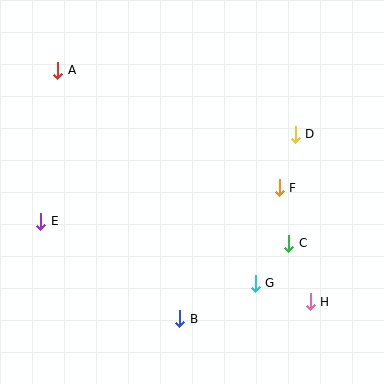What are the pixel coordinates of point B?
Point B is at (180, 319).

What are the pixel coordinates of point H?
Point H is at (310, 302).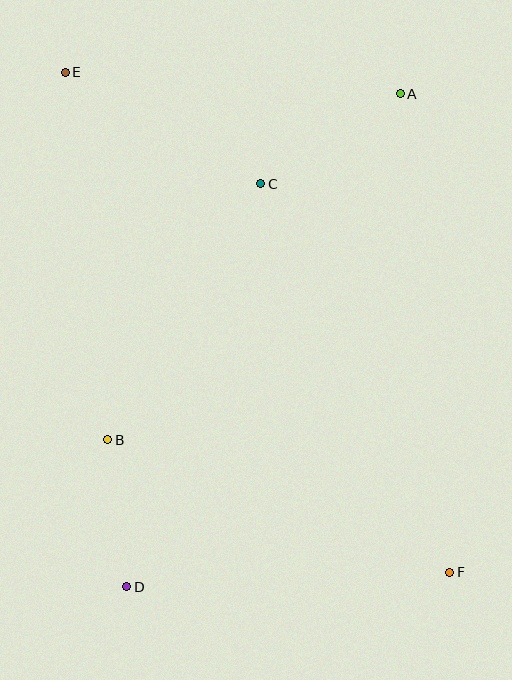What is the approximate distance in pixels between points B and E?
The distance between B and E is approximately 370 pixels.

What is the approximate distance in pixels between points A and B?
The distance between A and B is approximately 453 pixels.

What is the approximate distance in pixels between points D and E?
The distance between D and E is approximately 518 pixels.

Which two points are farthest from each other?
Points E and F are farthest from each other.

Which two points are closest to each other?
Points B and D are closest to each other.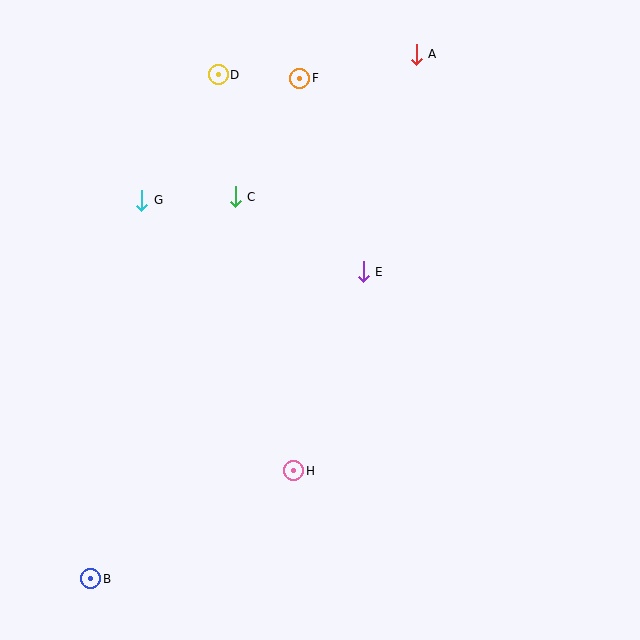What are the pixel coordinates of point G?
Point G is at (142, 200).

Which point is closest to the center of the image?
Point E at (363, 272) is closest to the center.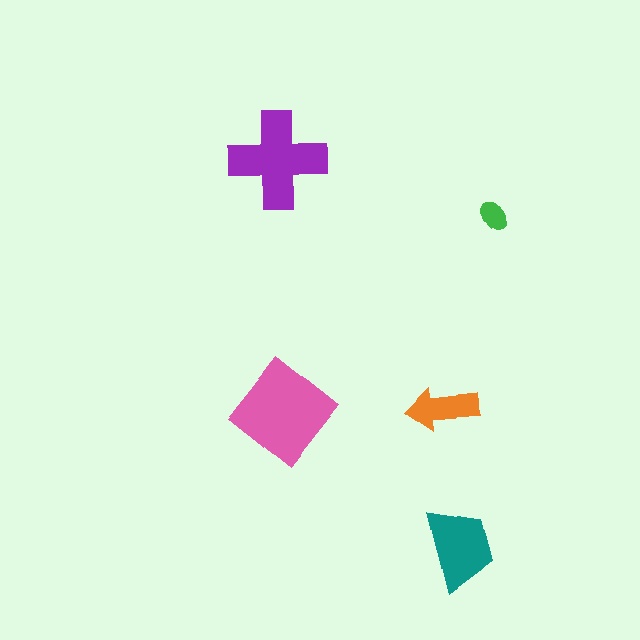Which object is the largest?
The pink diamond.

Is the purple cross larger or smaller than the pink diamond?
Smaller.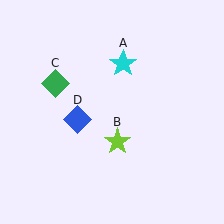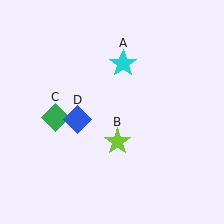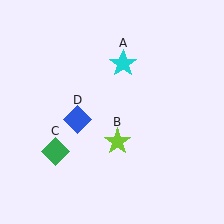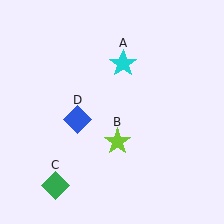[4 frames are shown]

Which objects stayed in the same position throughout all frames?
Cyan star (object A) and lime star (object B) and blue diamond (object D) remained stationary.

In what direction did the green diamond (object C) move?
The green diamond (object C) moved down.